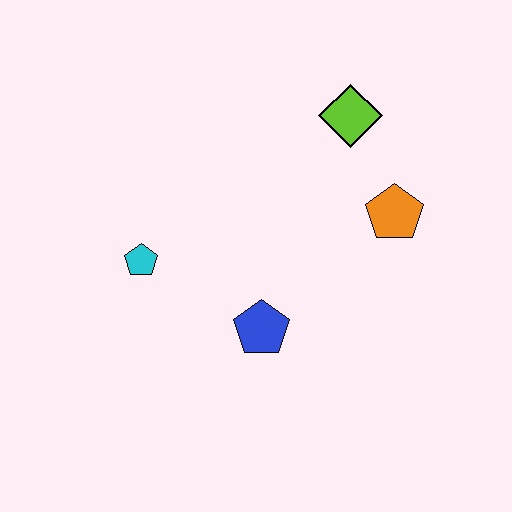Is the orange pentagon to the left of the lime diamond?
No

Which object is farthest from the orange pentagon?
The cyan pentagon is farthest from the orange pentagon.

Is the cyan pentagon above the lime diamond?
No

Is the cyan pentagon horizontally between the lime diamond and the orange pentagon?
No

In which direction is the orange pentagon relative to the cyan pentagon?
The orange pentagon is to the right of the cyan pentagon.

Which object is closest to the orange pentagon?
The lime diamond is closest to the orange pentagon.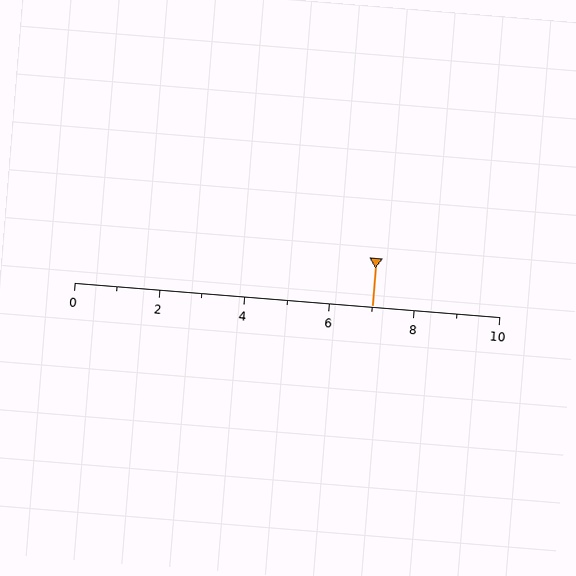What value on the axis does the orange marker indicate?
The marker indicates approximately 7.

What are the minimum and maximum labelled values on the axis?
The axis runs from 0 to 10.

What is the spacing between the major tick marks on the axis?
The major ticks are spaced 2 apart.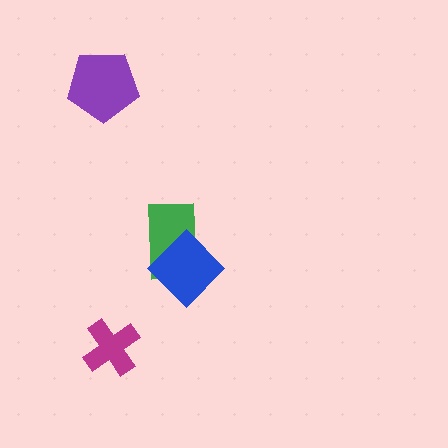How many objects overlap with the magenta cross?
0 objects overlap with the magenta cross.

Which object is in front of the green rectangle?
The blue diamond is in front of the green rectangle.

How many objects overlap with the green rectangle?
1 object overlaps with the green rectangle.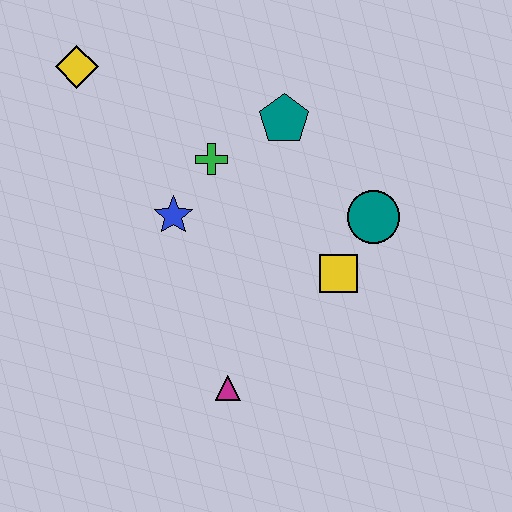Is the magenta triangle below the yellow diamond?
Yes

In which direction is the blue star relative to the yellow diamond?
The blue star is below the yellow diamond.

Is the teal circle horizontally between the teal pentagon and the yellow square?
No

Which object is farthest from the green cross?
The magenta triangle is farthest from the green cross.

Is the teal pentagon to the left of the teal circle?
Yes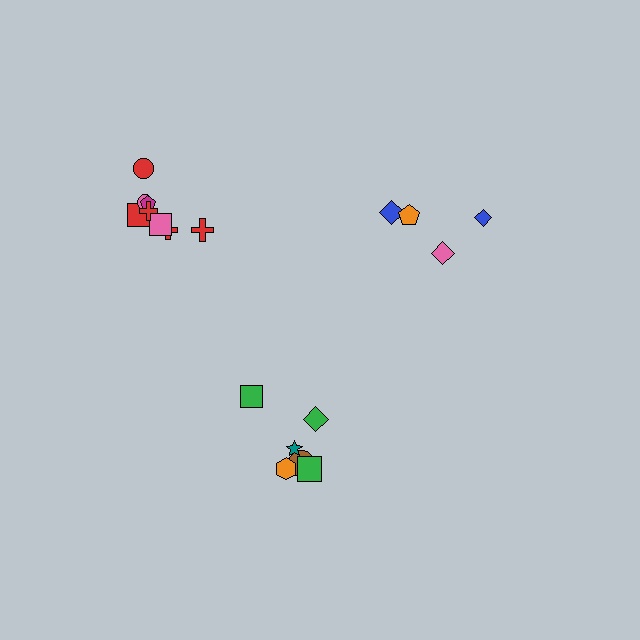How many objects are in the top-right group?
There are 4 objects.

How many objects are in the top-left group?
There are 8 objects.